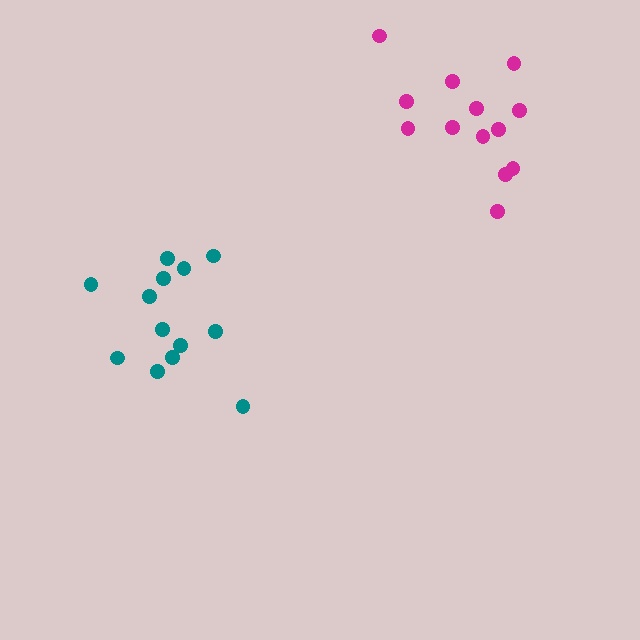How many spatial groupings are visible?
There are 2 spatial groupings.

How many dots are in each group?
Group 1: 13 dots, Group 2: 13 dots (26 total).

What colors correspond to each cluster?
The clusters are colored: magenta, teal.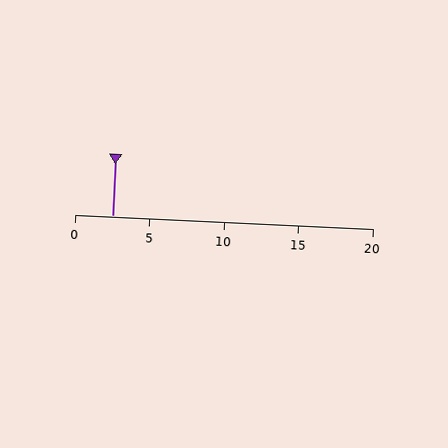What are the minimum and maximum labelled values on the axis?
The axis runs from 0 to 20.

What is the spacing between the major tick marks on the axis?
The major ticks are spaced 5 apart.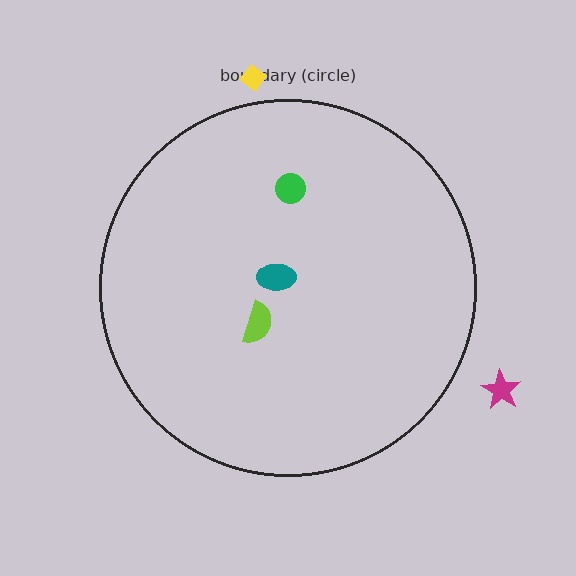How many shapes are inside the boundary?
3 inside, 2 outside.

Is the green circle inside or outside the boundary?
Inside.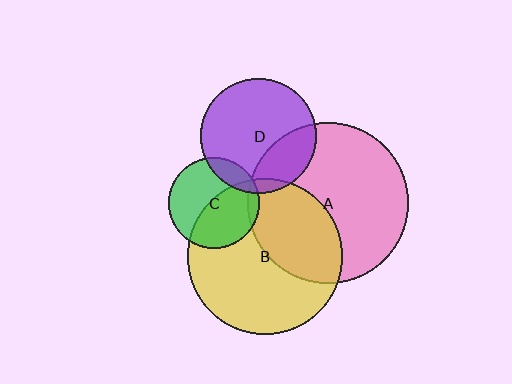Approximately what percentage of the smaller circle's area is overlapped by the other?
Approximately 50%.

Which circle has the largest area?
Circle A (pink).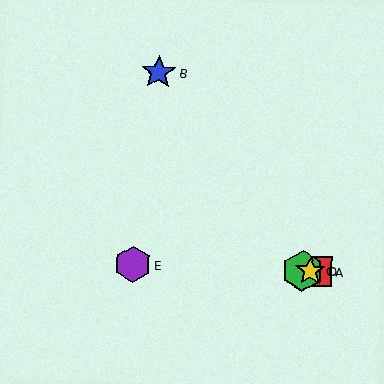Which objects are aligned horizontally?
Objects A, C, D, E are aligned horizontally.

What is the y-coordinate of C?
Object C is at y≈271.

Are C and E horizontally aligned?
Yes, both are at y≈271.